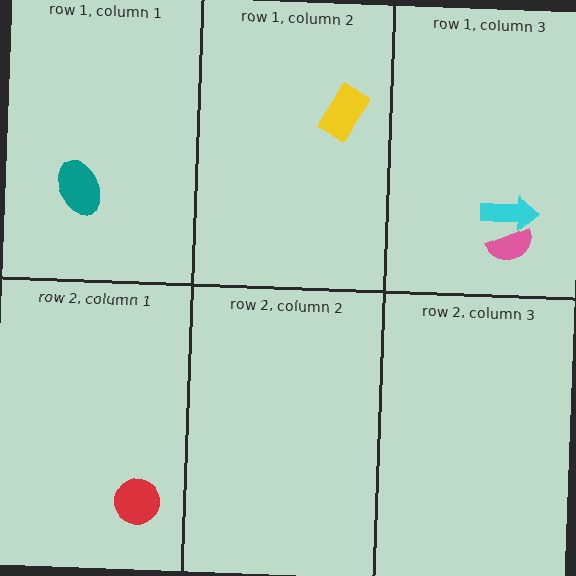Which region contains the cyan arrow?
The row 1, column 3 region.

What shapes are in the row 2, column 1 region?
The red circle.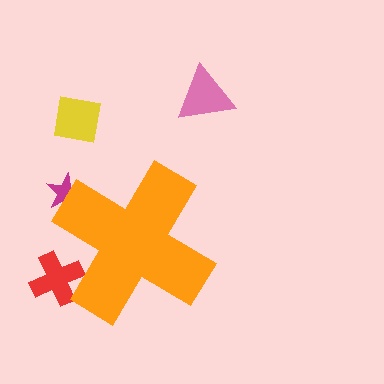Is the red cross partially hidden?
Yes, the red cross is partially hidden behind the orange cross.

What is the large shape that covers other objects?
An orange cross.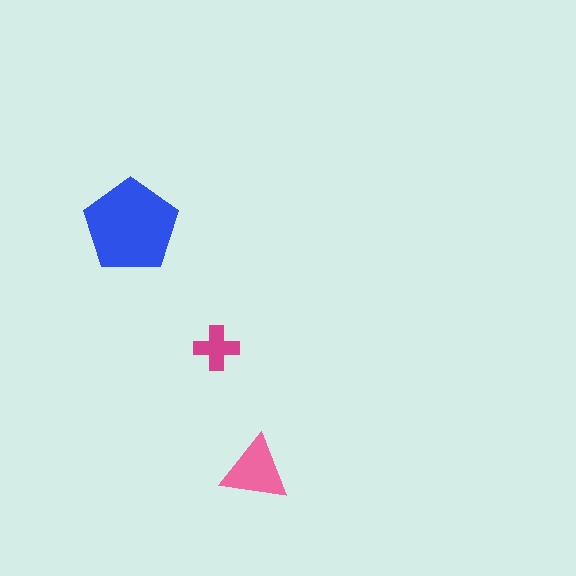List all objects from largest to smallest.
The blue pentagon, the pink triangle, the magenta cross.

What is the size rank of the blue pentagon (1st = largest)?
1st.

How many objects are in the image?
There are 3 objects in the image.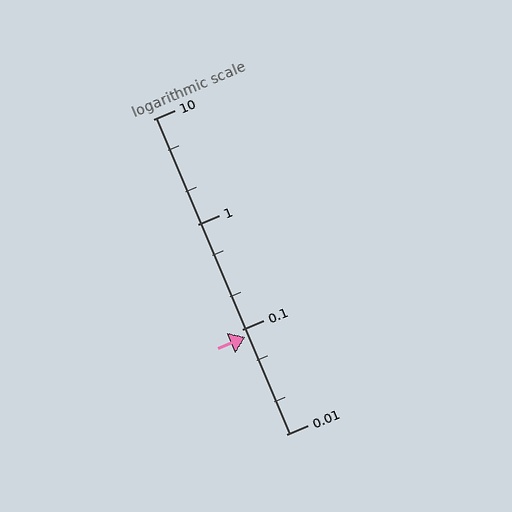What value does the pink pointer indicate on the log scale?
The pointer indicates approximately 0.085.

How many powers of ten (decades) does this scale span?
The scale spans 3 decades, from 0.01 to 10.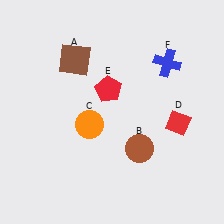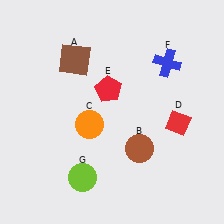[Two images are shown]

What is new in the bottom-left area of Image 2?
A lime circle (G) was added in the bottom-left area of Image 2.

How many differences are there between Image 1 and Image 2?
There is 1 difference between the two images.